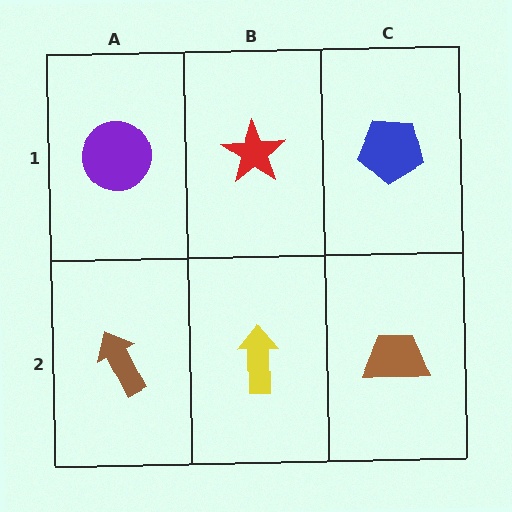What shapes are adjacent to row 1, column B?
A yellow arrow (row 2, column B), a purple circle (row 1, column A), a blue pentagon (row 1, column C).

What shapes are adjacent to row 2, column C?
A blue pentagon (row 1, column C), a yellow arrow (row 2, column B).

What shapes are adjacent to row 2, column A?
A purple circle (row 1, column A), a yellow arrow (row 2, column B).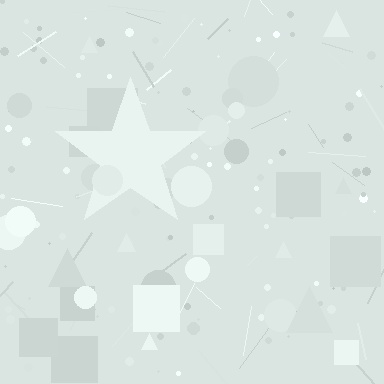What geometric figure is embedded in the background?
A star is embedded in the background.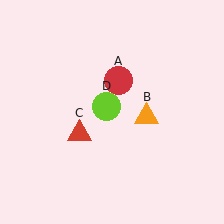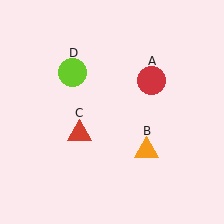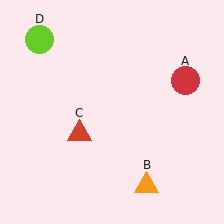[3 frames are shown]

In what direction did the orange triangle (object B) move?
The orange triangle (object B) moved down.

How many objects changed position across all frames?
3 objects changed position: red circle (object A), orange triangle (object B), lime circle (object D).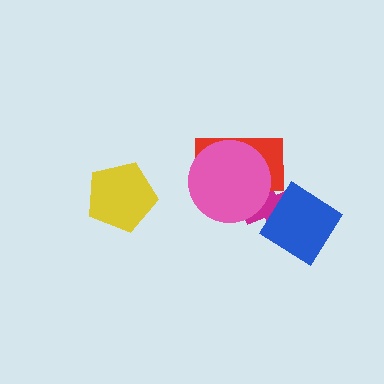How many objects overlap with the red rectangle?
2 objects overlap with the red rectangle.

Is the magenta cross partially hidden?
Yes, it is partially covered by another shape.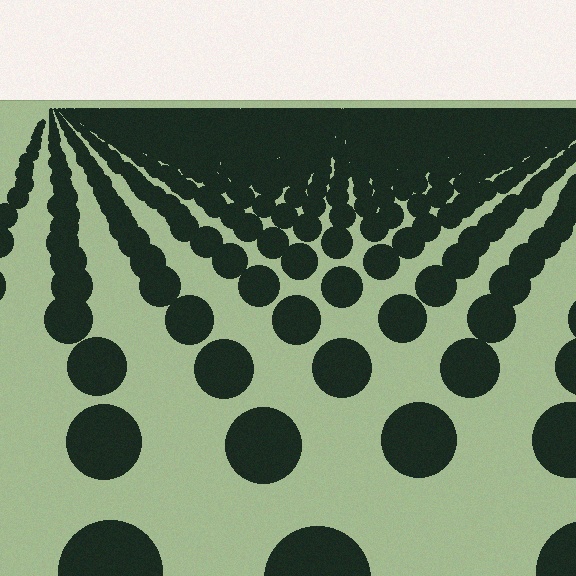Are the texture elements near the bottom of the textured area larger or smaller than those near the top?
Larger. Near the bottom, elements are closer to the viewer and appear at a bigger on-screen size.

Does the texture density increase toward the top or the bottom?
Density increases toward the top.